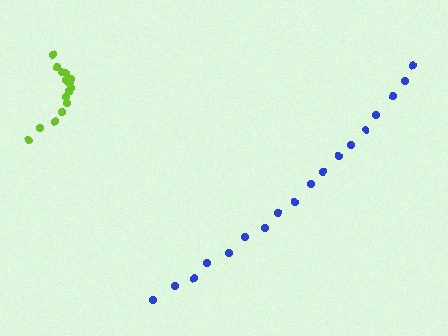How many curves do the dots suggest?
There are 2 distinct paths.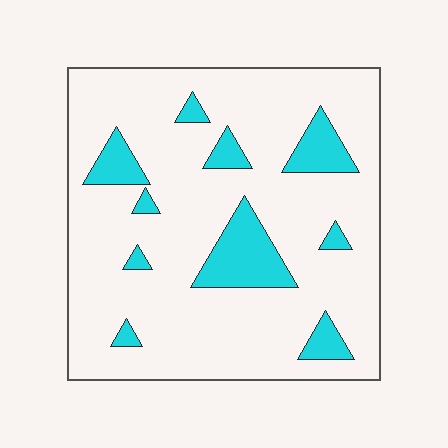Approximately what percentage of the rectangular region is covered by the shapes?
Approximately 15%.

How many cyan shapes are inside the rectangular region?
10.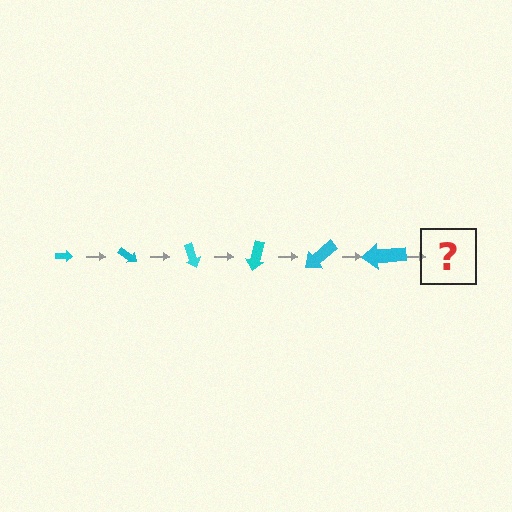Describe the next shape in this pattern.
It should be an arrow, larger than the previous one and rotated 210 degrees from the start.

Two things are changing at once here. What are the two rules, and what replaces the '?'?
The two rules are that the arrow grows larger each step and it rotates 35 degrees each step. The '?' should be an arrow, larger than the previous one and rotated 210 degrees from the start.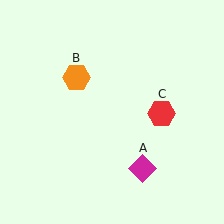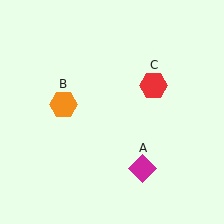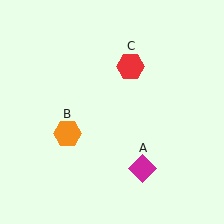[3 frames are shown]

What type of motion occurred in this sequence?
The orange hexagon (object B), red hexagon (object C) rotated counterclockwise around the center of the scene.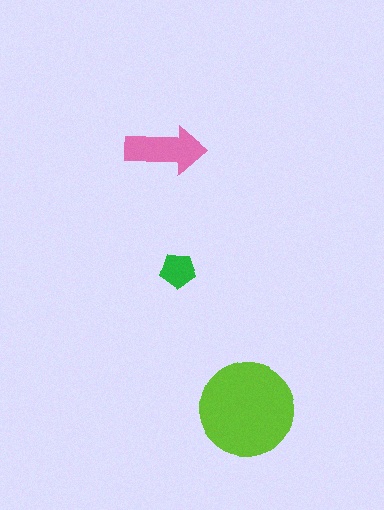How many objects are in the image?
There are 3 objects in the image.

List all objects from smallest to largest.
The green pentagon, the pink arrow, the lime circle.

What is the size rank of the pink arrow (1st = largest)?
2nd.